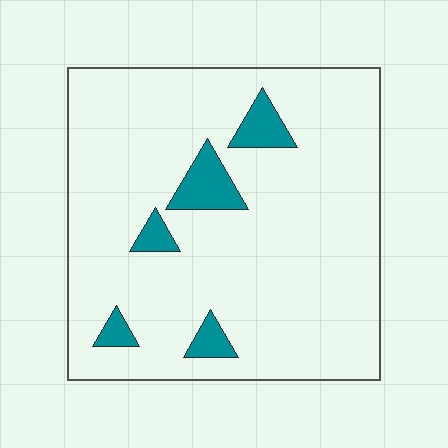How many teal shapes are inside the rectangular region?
5.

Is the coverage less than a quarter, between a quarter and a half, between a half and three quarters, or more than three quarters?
Less than a quarter.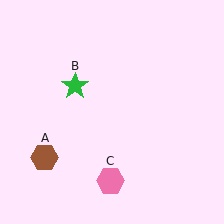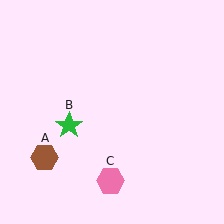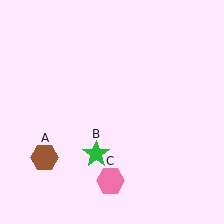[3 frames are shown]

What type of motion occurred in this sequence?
The green star (object B) rotated counterclockwise around the center of the scene.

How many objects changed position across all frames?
1 object changed position: green star (object B).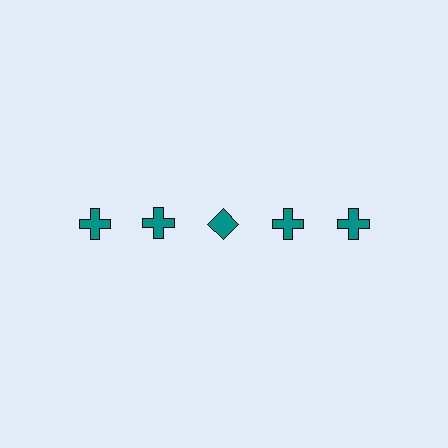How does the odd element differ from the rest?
It has a different shape: diamond instead of cross.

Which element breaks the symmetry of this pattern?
The teal diamond in the top row, center column breaks the symmetry. All other shapes are teal crosses.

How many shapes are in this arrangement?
There are 5 shapes arranged in a grid pattern.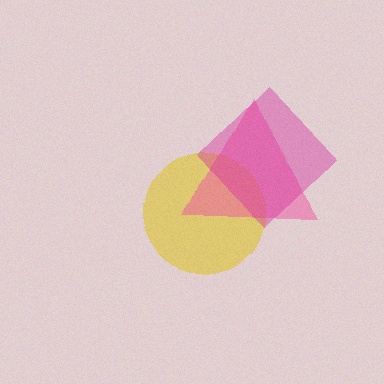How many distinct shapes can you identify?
There are 3 distinct shapes: a yellow circle, a pink triangle, a magenta diamond.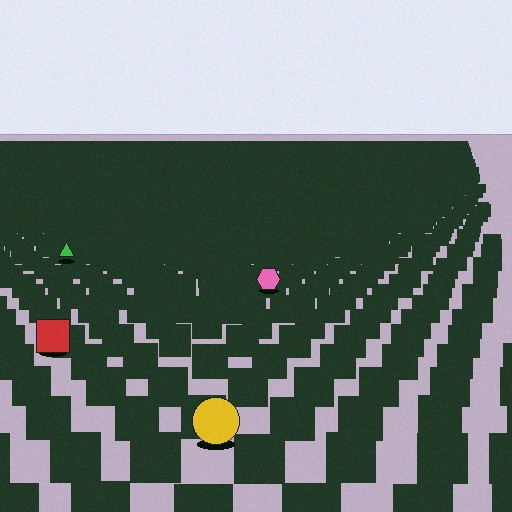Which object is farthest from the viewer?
The green triangle is farthest from the viewer. It appears smaller and the ground texture around it is denser.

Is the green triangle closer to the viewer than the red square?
No. The red square is closer — you can tell from the texture gradient: the ground texture is coarser near it.